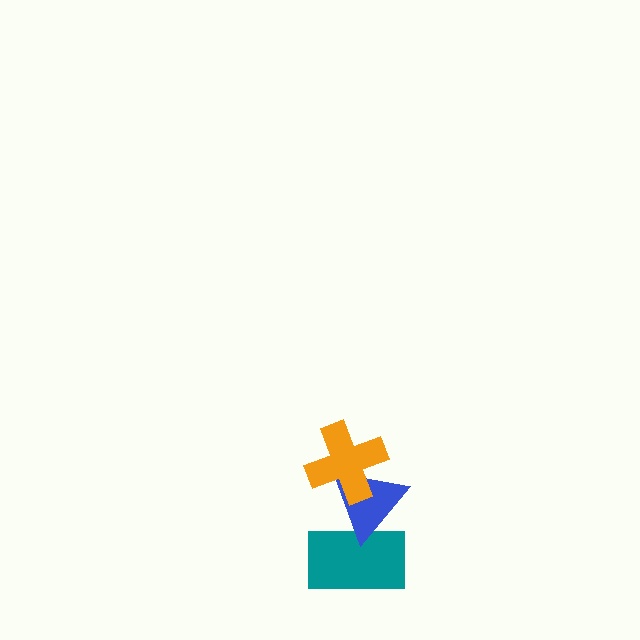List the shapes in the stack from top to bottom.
From top to bottom: the orange cross, the blue triangle, the teal rectangle.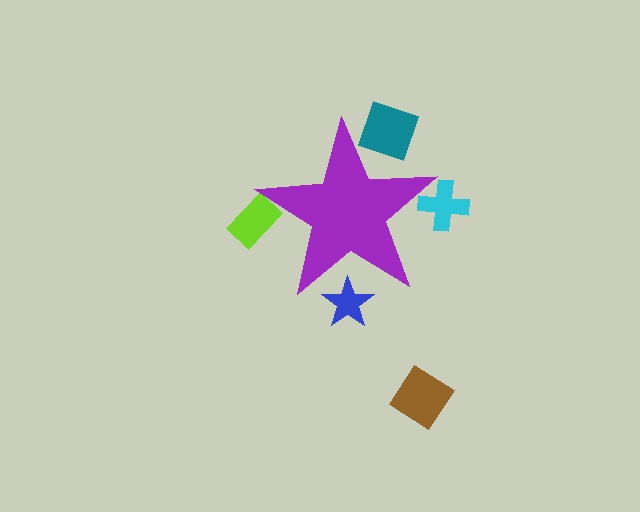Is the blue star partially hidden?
Yes, the blue star is partially hidden behind the purple star.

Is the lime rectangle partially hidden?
Yes, the lime rectangle is partially hidden behind the purple star.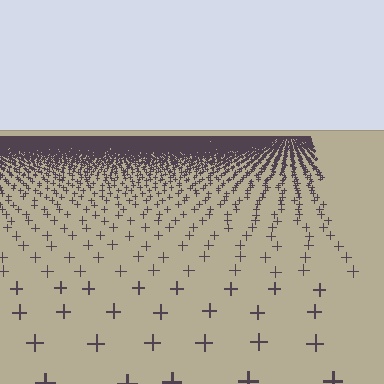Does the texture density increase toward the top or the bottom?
Density increases toward the top.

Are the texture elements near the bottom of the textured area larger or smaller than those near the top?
Larger. Near the bottom, elements are closer to the viewer and appear at a bigger on-screen size.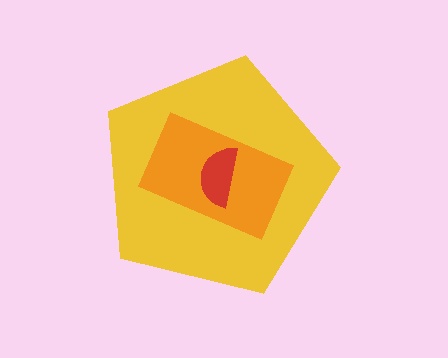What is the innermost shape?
The red semicircle.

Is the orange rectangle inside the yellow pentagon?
Yes.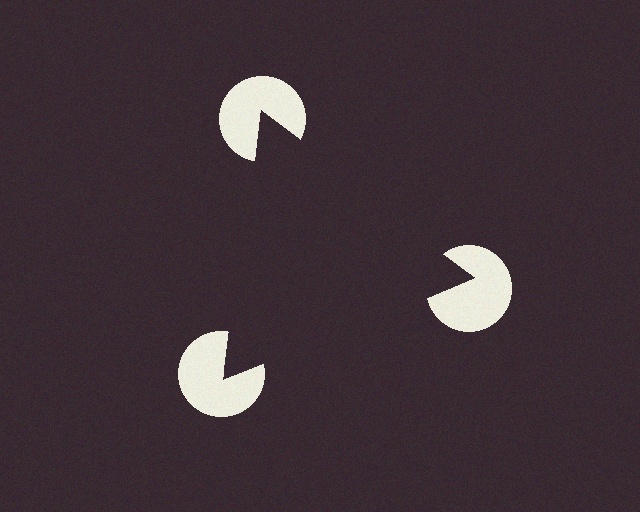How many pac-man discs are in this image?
There are 3 — one at each vertex of the illusory triangle.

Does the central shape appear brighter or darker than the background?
It typically appears slightly darker than the background, even though no actual brightness change is drawn.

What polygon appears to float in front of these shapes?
An illusory triangle — its edges are inferred from the aligned wedge cuts in the pac-man discs, not physically drawn.